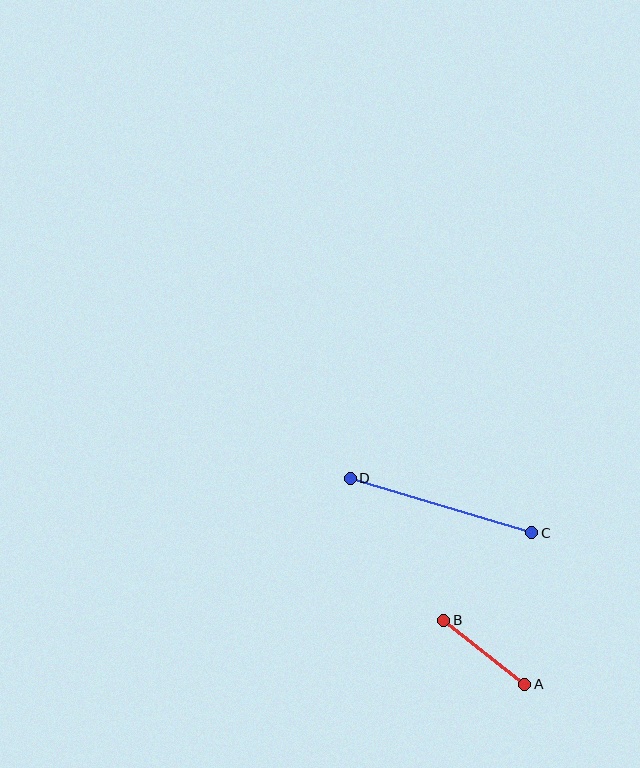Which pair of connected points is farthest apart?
Points C and D are farthest apart.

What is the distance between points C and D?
The distance is approximately 190 pixels.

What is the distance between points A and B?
The distance is approximately 103 pixels.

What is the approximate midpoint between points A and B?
The midpoint is at approximately (484, 652) pixels.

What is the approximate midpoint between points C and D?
The midpoint is at approximately (441, 506) pixels.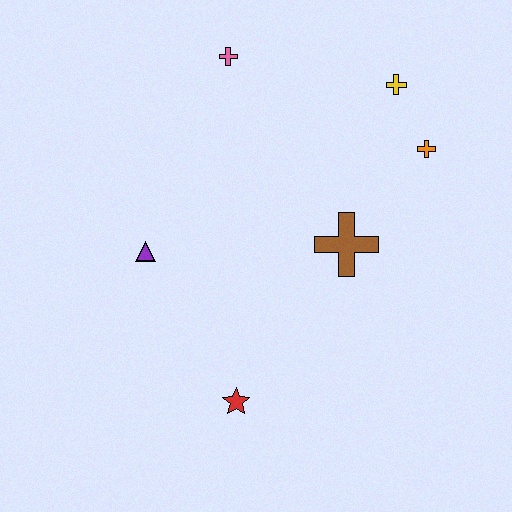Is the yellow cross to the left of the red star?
No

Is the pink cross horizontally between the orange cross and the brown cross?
No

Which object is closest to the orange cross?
The yellow cross is closest to the orange cross.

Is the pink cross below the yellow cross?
No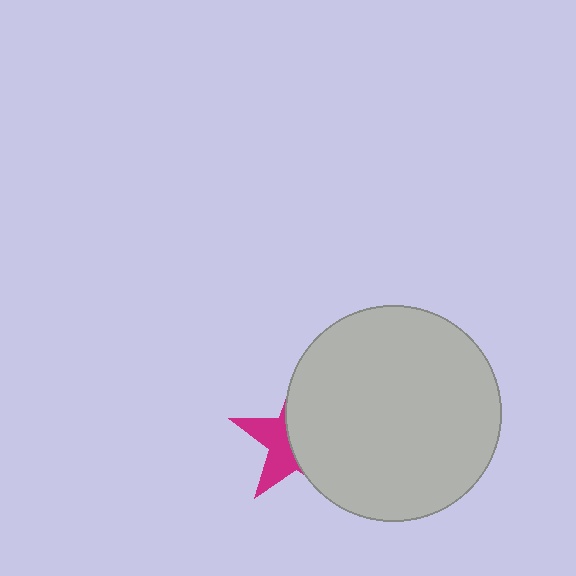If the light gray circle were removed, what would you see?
You would see the complete magenta star.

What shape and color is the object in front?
The object in front is a light gray circle.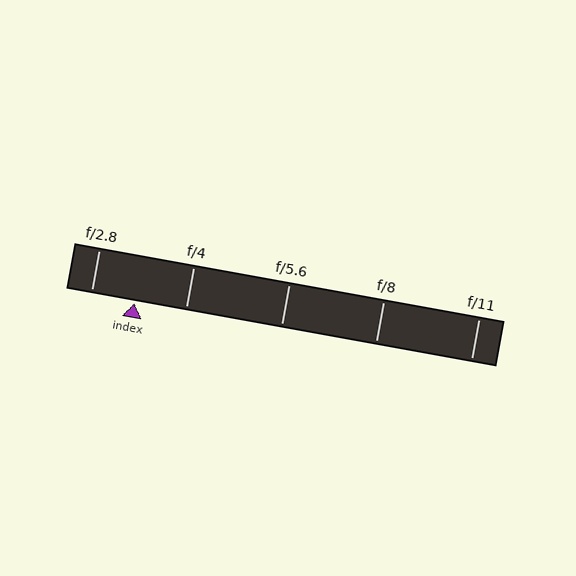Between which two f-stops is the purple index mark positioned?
The index mark is between f/2.8 and f/4.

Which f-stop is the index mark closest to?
The index mark is closest to f/2.8.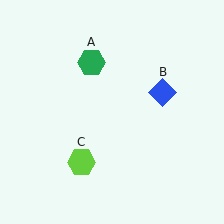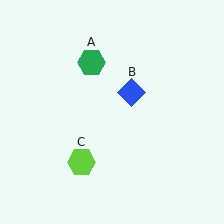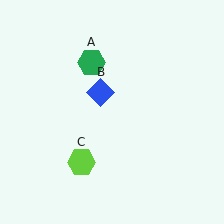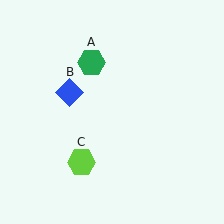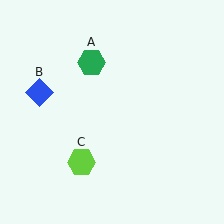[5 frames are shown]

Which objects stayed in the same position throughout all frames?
Green hexagon (object A) and lime hexagon (object C) remained stationary.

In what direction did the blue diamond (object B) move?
The blue diamond (object B) moved left.